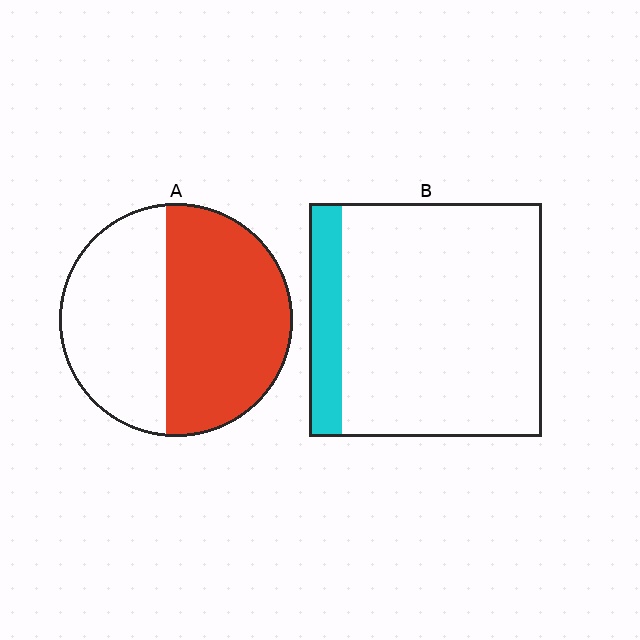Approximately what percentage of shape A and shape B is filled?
A is approximately 55% and B is approximately 15%.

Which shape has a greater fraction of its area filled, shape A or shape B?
Shape A.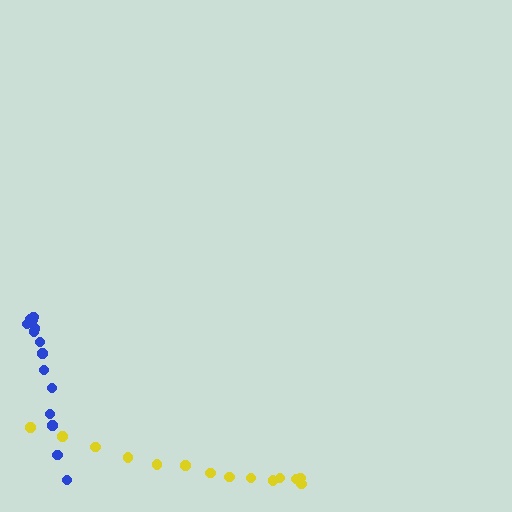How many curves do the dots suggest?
There are 2 distinct paths.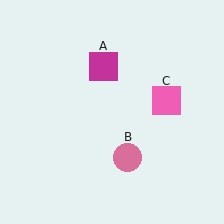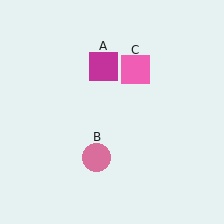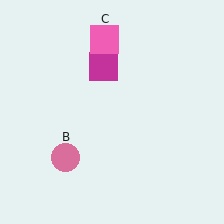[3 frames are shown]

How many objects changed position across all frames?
2 objects changed position: pink circle (object B), pink square (object C).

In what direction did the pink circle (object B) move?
The pink circle (object B) moved left.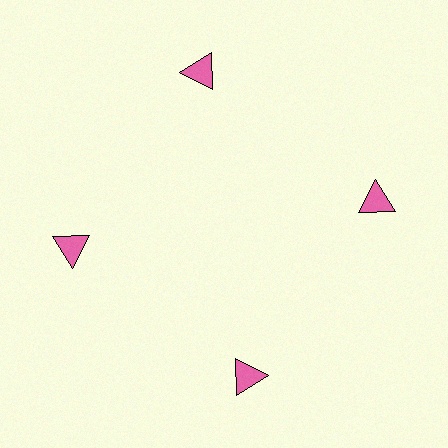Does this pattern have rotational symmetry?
Yes, this pattern has 4-fold rotational symmetry. It looks the same after rotating 90 degrees around the center.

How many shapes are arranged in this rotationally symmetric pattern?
There are 4 shapes, arranged in 4 groups of 1.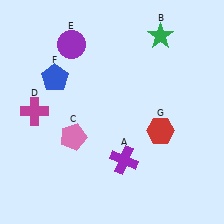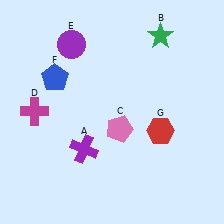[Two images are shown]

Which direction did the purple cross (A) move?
The purple cross (A) moved left.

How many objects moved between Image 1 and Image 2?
2 objects moved between the two images.